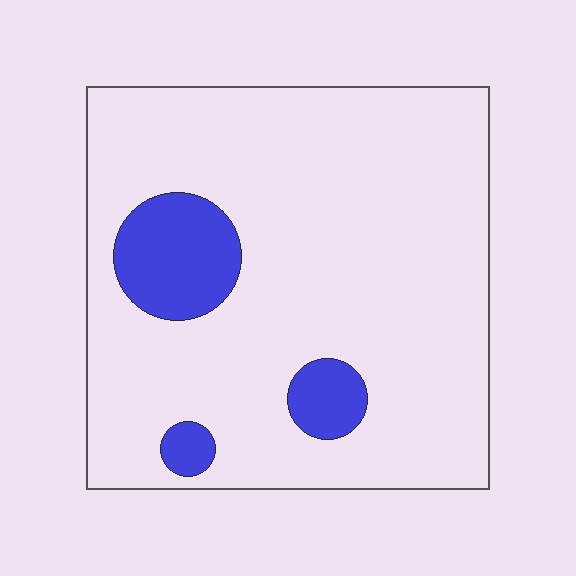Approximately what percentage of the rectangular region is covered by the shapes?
Approximately 15%.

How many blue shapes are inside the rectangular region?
3.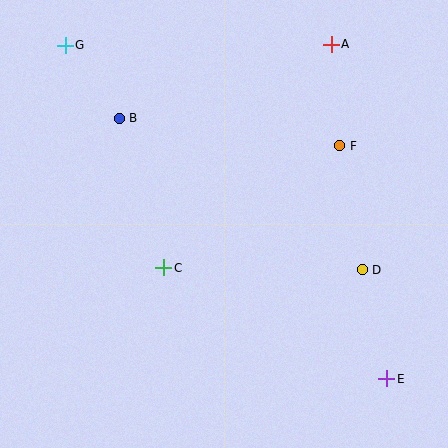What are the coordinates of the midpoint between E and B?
The midpoint between E and B is at (253, 249).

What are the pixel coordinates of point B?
Point B is at (119, 118).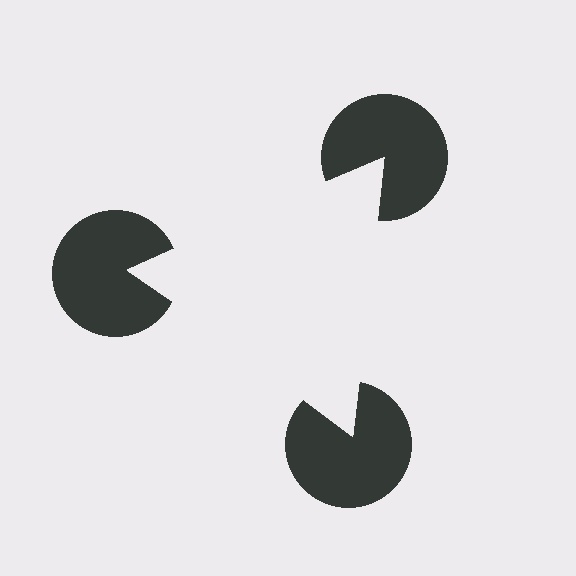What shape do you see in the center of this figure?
An illusory triangle — its edges are inferred from the aligned wedge cuts in the pac-man discs, not physically drawn.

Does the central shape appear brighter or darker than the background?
It typically appears slightly brighter than the background, even though no actual brightness change is drawn.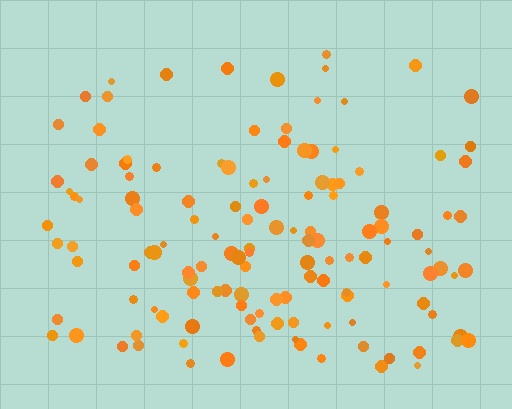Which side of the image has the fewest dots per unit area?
The top.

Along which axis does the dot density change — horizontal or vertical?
Vertical.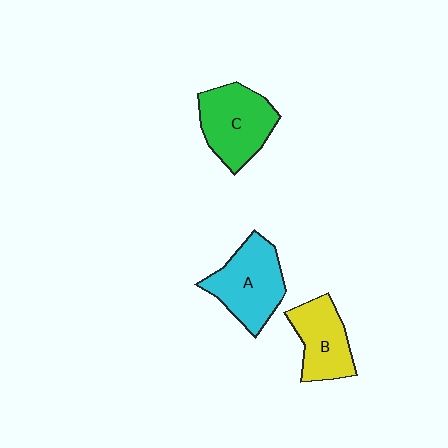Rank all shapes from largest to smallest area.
From largest to smallest: A (cyan), C (green), B (yellow).